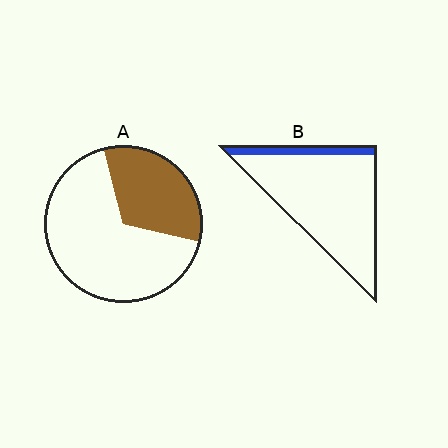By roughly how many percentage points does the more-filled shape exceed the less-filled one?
By roughly 20 percentage points (A over B).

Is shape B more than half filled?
No.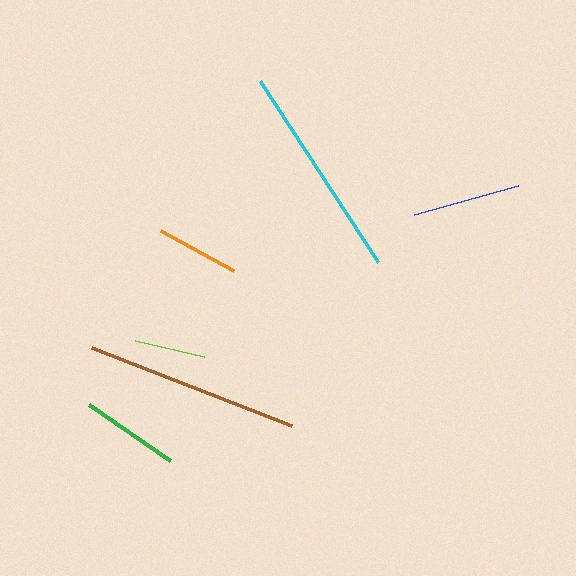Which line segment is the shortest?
The lime line is the shortest at approximately 71 pixels.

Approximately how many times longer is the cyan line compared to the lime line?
The cyan line is approximately 3.1 times the length of the lime line.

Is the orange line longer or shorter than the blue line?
The blue line is longer than the orange line.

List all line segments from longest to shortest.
From longest to shortest: cyan, brown, blue, green, orange, lime.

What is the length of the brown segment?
The brown segment is approximately 215 pixels long.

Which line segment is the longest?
The cyan line is the longest at approximately 215 pixels.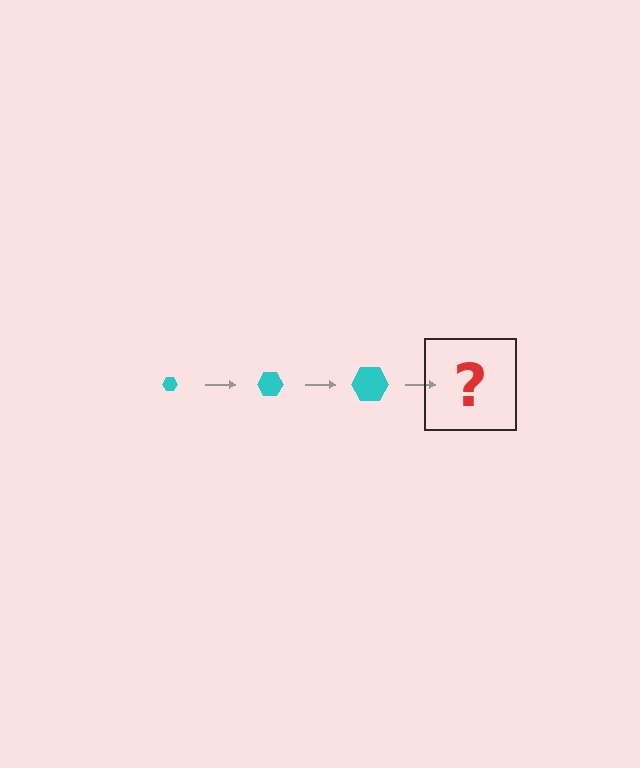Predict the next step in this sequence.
The next step is a cyan hexagon, larger than the previous one.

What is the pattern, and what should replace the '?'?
The pattern is that the hexagon gets progressively larger each step. The '?' should be a cyan hexagon, larger than the previous one.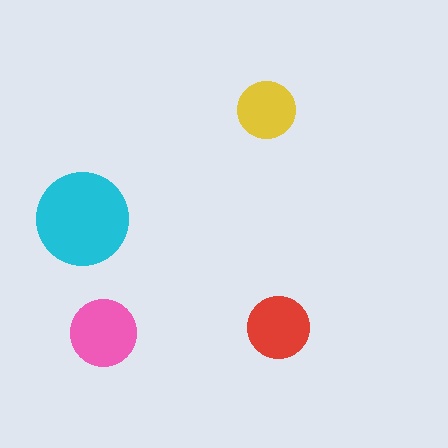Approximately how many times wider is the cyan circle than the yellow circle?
About 1.5 times wider.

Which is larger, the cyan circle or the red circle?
The cyan one.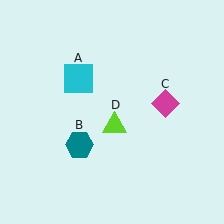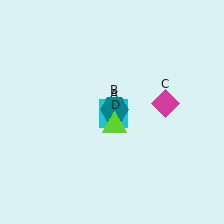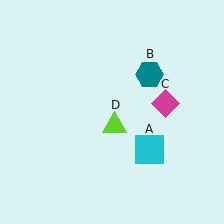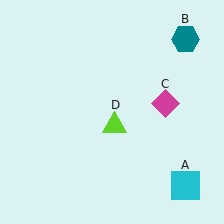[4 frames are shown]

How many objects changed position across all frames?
2 objects changed position: cyan square (object A), teal hexagon (object B).